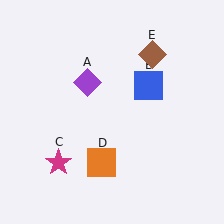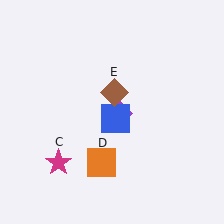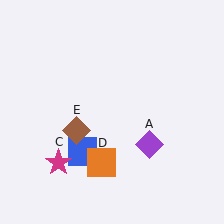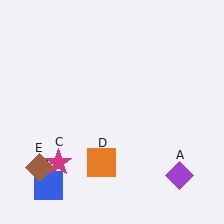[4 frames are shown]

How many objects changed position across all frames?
3 objects changed position: purple diamond (object A), blue square (object B), brown diamond (object E).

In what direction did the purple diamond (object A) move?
The purple diamond (object A) moved down and to the right.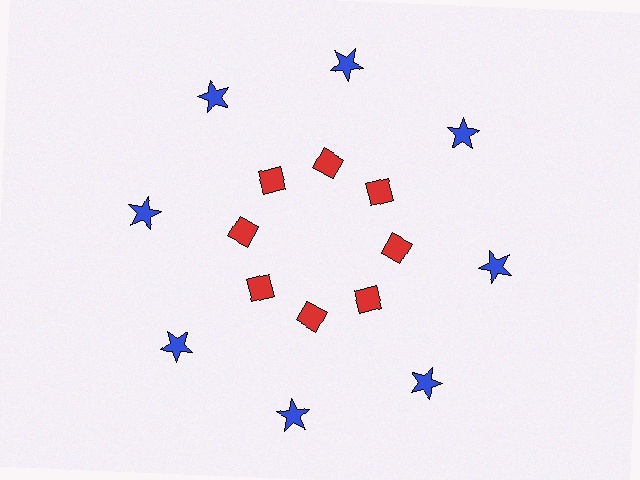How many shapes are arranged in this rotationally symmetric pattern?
There are 16 shapes, arranged in 8 groups of 2.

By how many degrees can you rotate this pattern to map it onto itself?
The pattern maps onto itself every 45 degrees of rotation.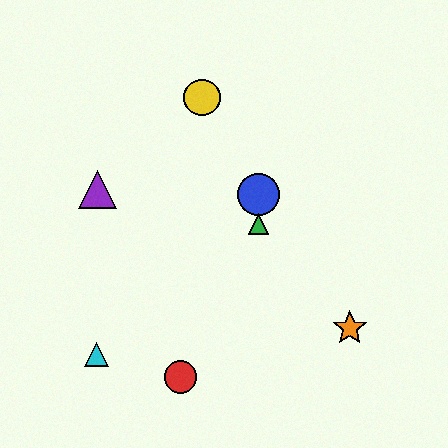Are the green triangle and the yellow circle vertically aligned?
No, the green triangle is at x≈259 and the yellow circle is at x≈202.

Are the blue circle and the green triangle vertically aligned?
Yes, both are at x≈259.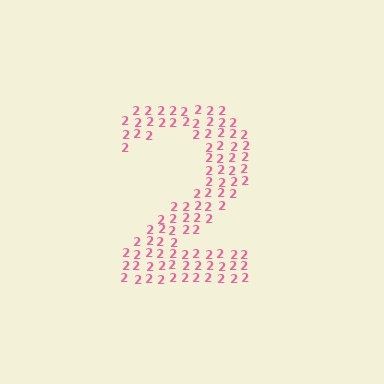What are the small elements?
The small elements are digit 2's.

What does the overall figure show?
The overall figure shows the digit 2.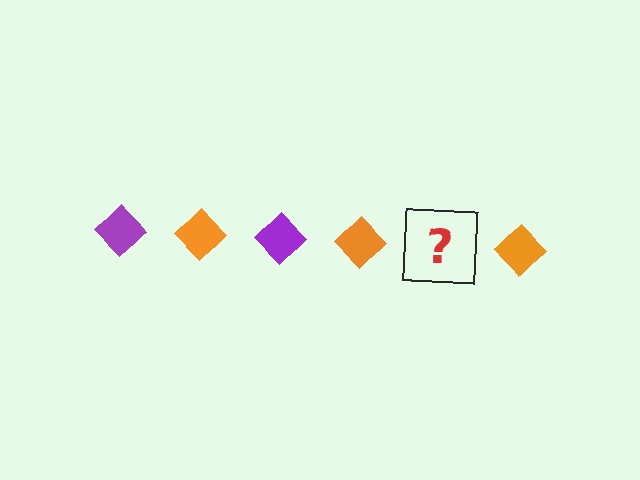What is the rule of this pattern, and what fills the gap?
The rule is that the pattern cycles through purple, orange diamonds. The gap should be filled with a purple diamond.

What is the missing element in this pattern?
The missing element is a purple diamond.